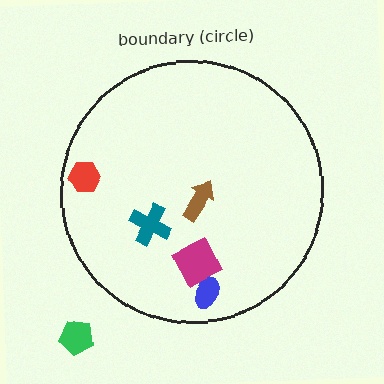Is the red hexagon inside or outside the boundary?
Inside.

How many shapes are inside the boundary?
5 inside, 1 outside.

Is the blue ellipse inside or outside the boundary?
Inside.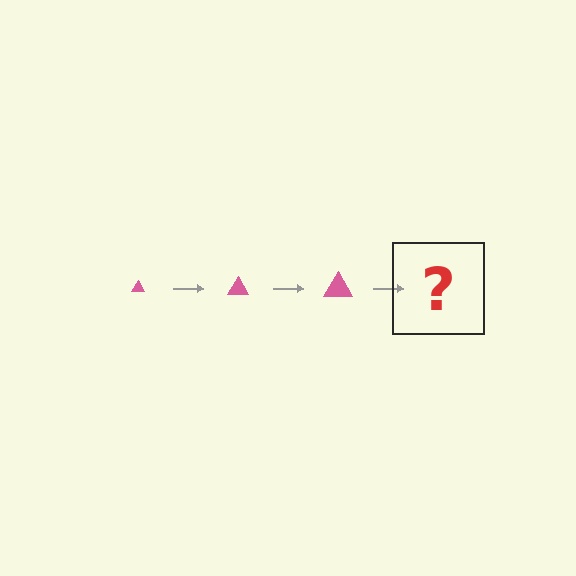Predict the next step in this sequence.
The next step is a pink triangle, larger than the previous one.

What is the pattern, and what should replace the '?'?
The pattern is that the triangle gets progressively larger each step. The '?' should be a pink triangle, larger than the previous one.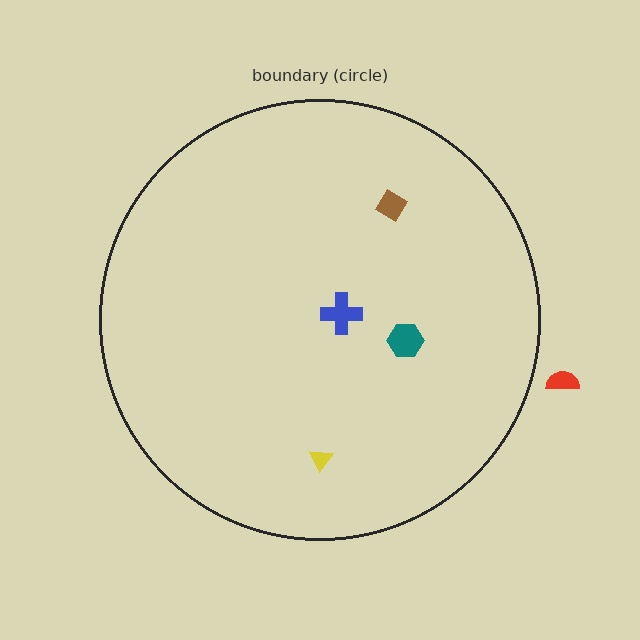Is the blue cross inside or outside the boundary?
Inside.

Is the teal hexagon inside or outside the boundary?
Inside.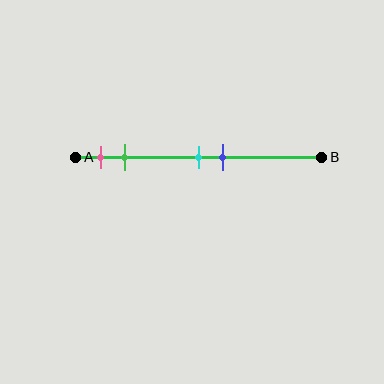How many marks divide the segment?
There are 4 marks dividing the segment.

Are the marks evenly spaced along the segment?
No, the marks are not evenly spaced.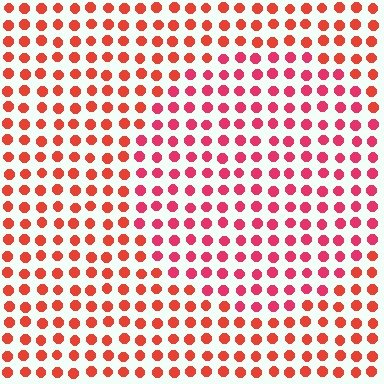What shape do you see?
I see a circle.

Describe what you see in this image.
The image is filled with small red elements in a uniform arrangement. A circle-shaped region is visible where the elements are tinted to a slightly different hue, forming a subtle color boundary.